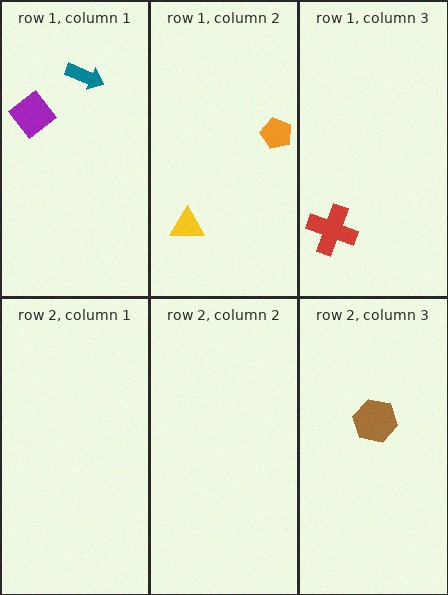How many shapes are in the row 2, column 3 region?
1.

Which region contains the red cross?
The row 1, column 3 region.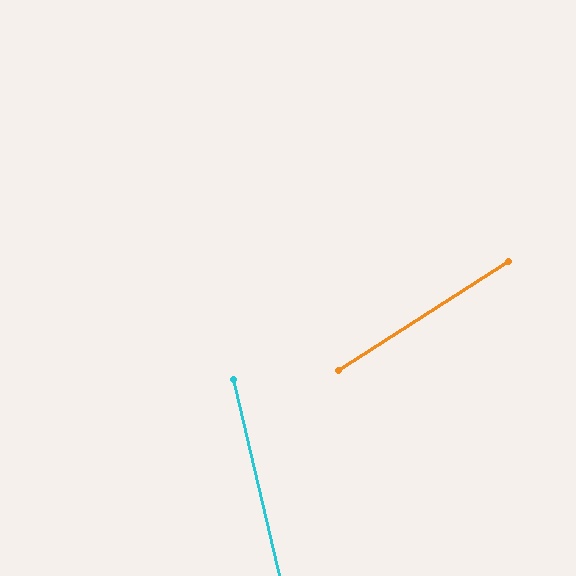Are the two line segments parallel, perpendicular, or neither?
Neither parallel nor perpendicular — they differ by about 70°.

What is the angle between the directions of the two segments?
Approximately 70 degrees.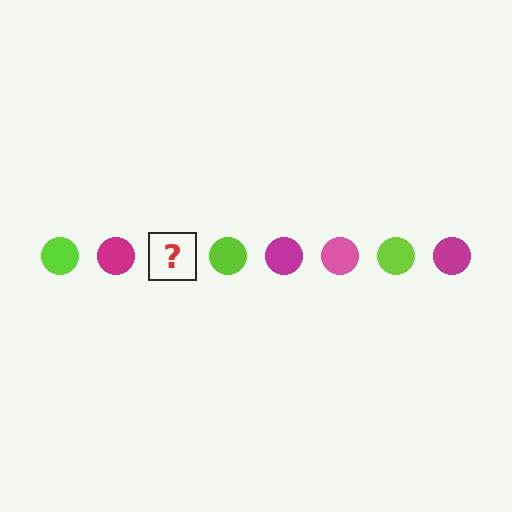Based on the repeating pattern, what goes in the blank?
The blank should be a pink circle.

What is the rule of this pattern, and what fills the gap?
The rule is that the pattern cycles through lime, magenta, pink circles. The gap should be filled with a pink circle.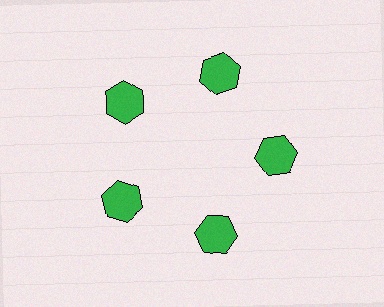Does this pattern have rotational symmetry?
Yes, this pattern has 5-fold rotational symmetry. It looks the same after rotating 72 degrees around the center.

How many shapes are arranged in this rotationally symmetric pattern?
There are 5 shapes, arranged in 5 groups of 1.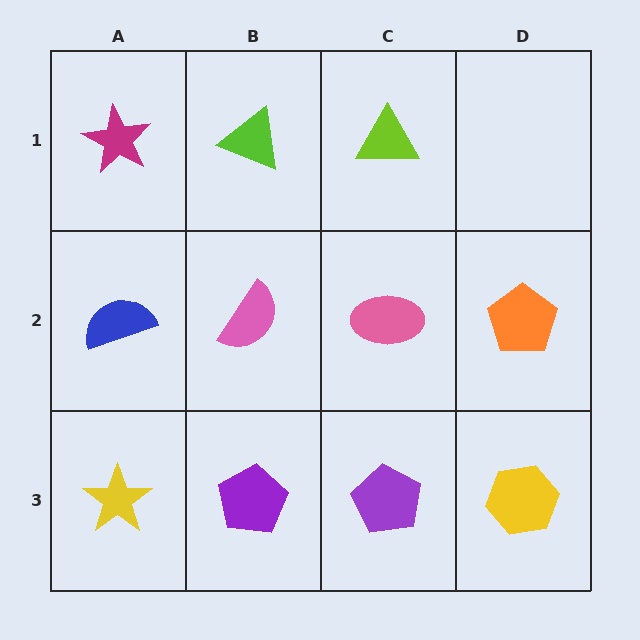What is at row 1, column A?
A magenta star.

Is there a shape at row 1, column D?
No, that cell is empty.